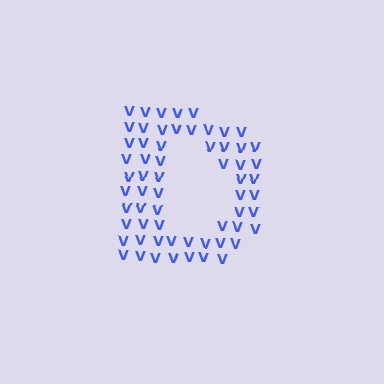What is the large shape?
The large shape is the letter D.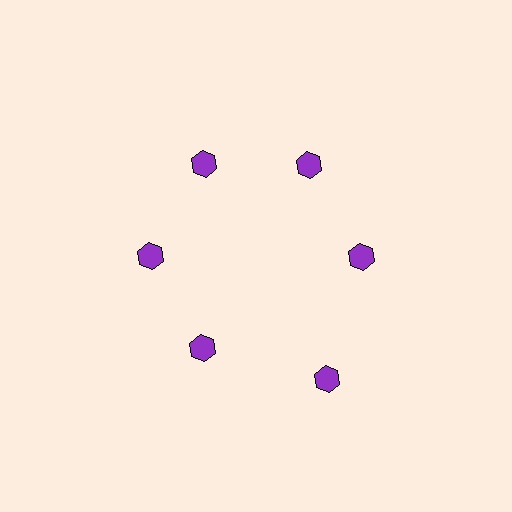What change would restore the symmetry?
The symmetry would be restored by moving it inward, back onto the ring so that all 6 hexagons sit at equal angles and equal distance from the center.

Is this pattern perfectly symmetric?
No. The 6 purple hexagons are arranged in a ring, but one element near the 5 o'clock position is pushed outward from the center, breaking the 6-fold rotational symmetry.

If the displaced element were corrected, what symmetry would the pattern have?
It would have 6-fold rotational symmetry — the pattern would map onto itself every 60 degrees.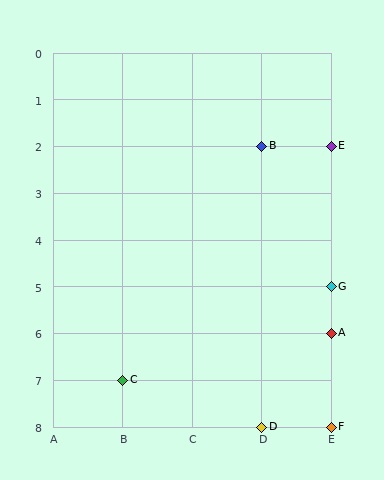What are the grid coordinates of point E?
Point E is at grid coordinates (E, 2).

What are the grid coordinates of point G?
Point G is at grid coordinates (E, 5).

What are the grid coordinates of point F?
Point F is at grid coordinates (E, 8).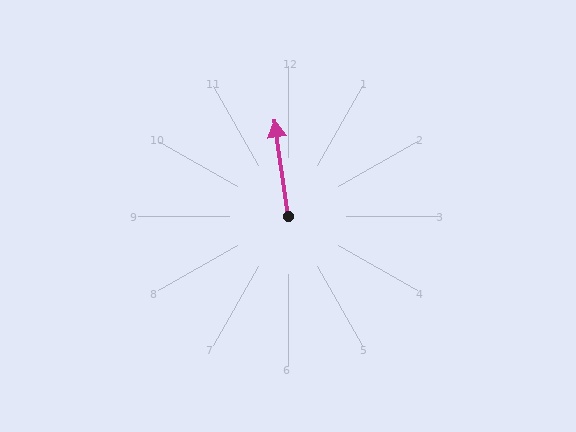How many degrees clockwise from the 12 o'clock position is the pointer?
Approximately 352 degrees.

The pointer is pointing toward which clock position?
Roughly 12 o'clock.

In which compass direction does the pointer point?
North.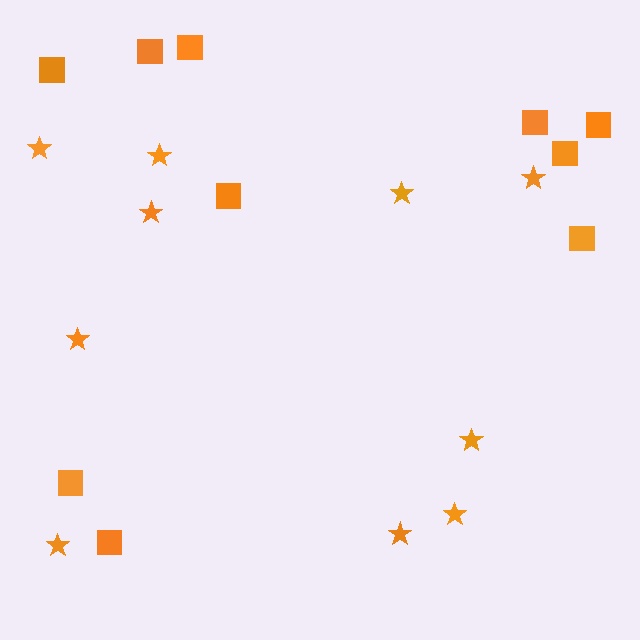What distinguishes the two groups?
There are 2 groups: one group of stars (10) and one group of squares (10).